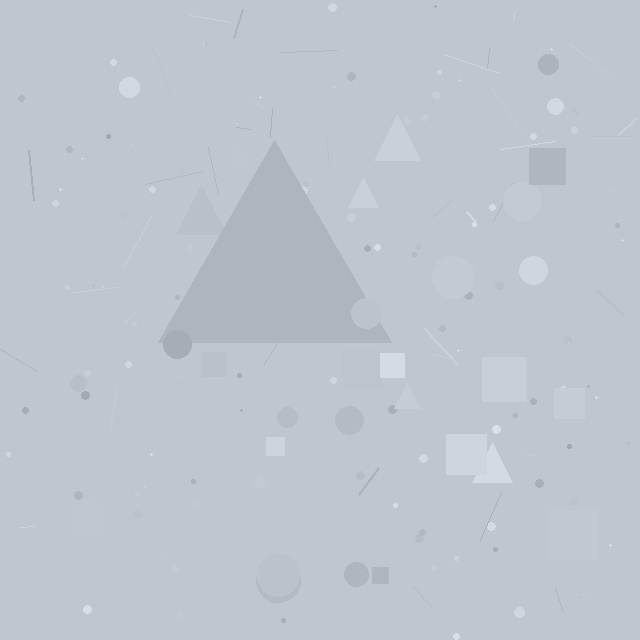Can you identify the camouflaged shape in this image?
The camouflaged shape is a triangle.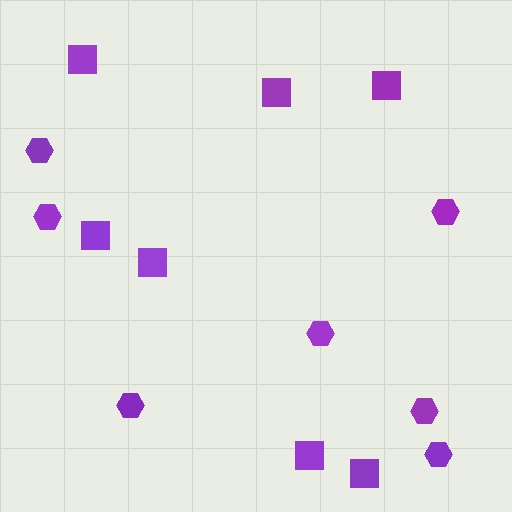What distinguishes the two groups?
There are 2 groups: one group of hexagons (7) and one group of squares (7).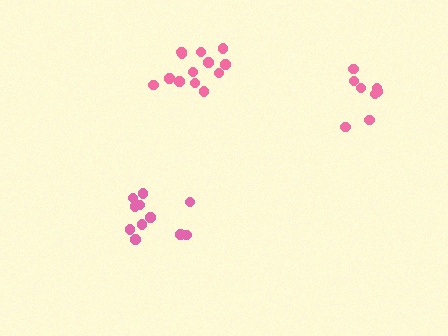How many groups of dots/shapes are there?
There are 3 groups.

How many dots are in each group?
Group 1: 13 dots, Group 2: 11 dots, Group 3: 8 dots (32 total).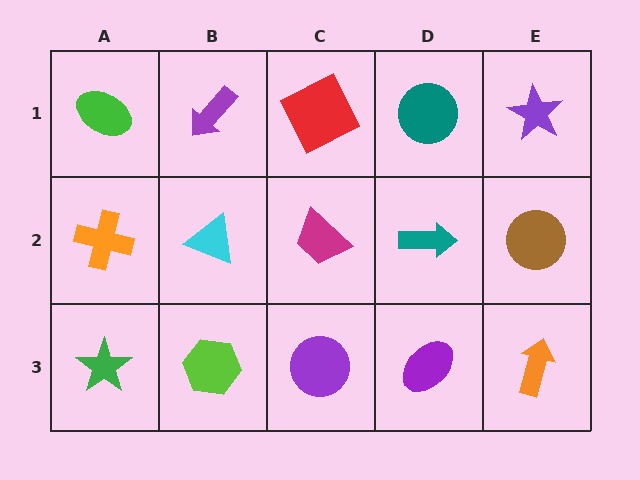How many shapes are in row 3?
5 shapes.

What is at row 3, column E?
An orange arrow.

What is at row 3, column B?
A lime hexagon.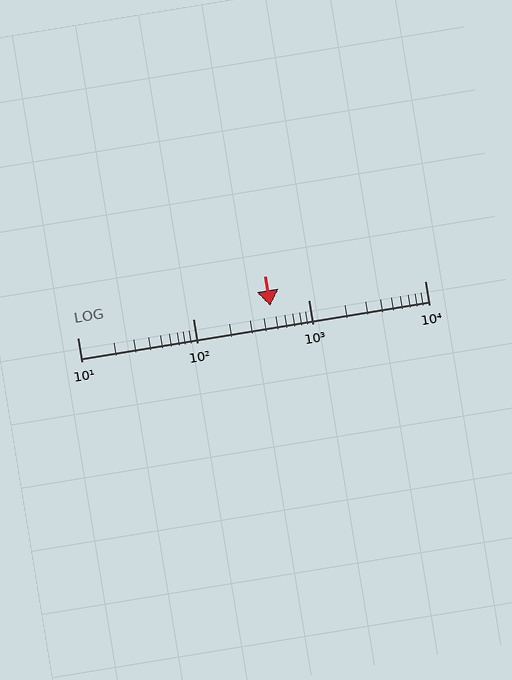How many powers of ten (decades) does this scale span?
The scale spans 3 decades, from 10 to 10000.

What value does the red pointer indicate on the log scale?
The pointer indicates approximately 460.